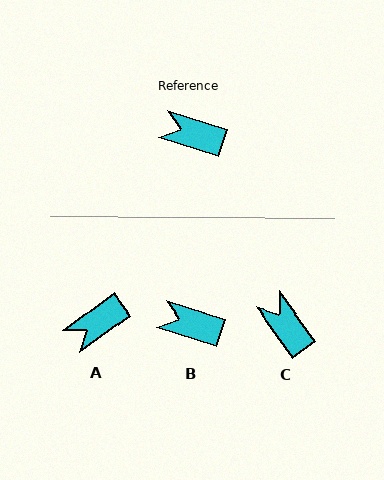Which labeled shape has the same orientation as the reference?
B.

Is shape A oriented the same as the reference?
No, it is off by about 54 degrees.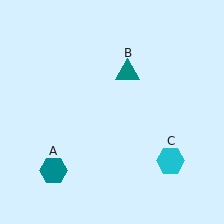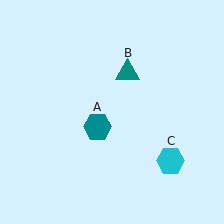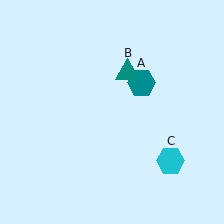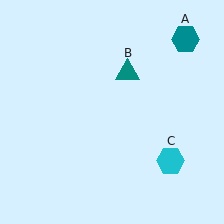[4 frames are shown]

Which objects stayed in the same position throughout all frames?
Teal triangle (object B) and cyan hexagon (object C) remained stationary.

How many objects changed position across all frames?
1 object changed position: teal hexagon (object A).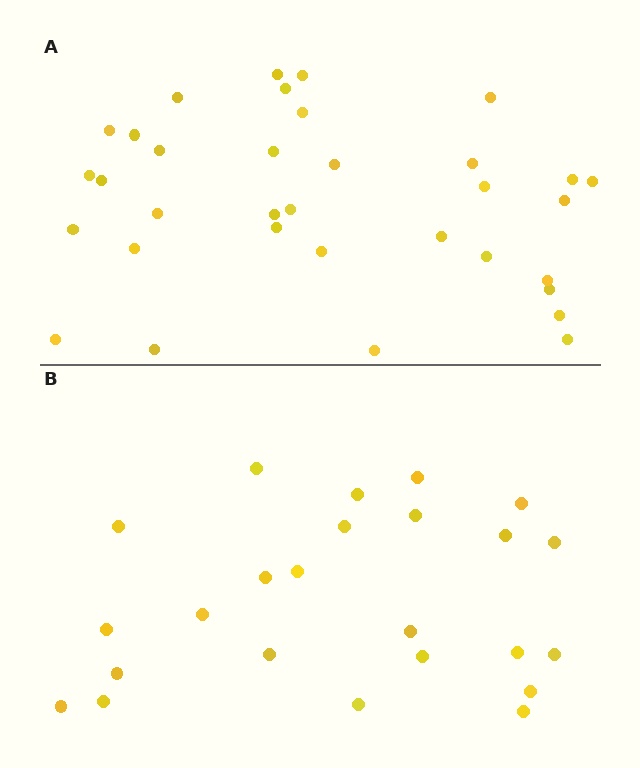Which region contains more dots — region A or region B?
Region A (the top region) has more dots.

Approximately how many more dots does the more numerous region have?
Region A has roughly 10 or so more dots than region B.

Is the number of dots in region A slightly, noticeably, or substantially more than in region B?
Region A has noticeably more, but not dramatically so. The ratio is roughly 1.4 to 1.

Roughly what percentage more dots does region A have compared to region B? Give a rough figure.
About 40% more.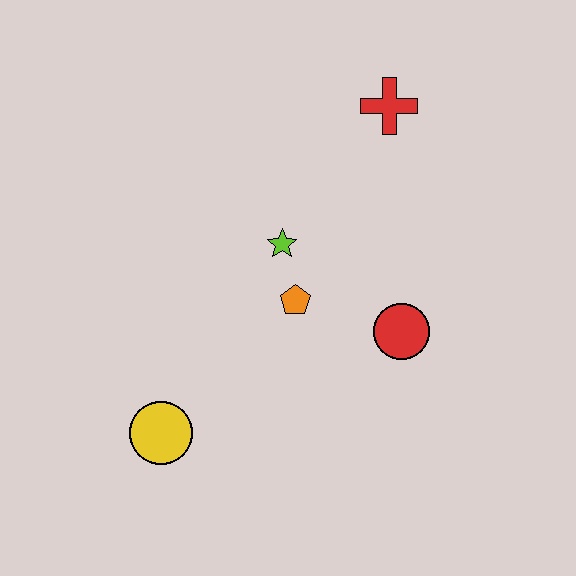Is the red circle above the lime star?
No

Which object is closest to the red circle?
The orange pentagon is closest to the red circle.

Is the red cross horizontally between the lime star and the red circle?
Yes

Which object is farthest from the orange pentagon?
The red cross is farthest from the orange pentagon.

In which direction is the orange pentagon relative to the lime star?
The orange pentagon is below the lime star.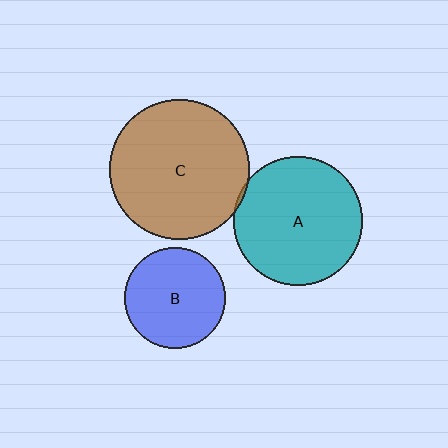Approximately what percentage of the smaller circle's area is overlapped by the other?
Approximately 5%.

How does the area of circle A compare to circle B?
Approximately 1.6 times.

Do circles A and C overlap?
Yes.